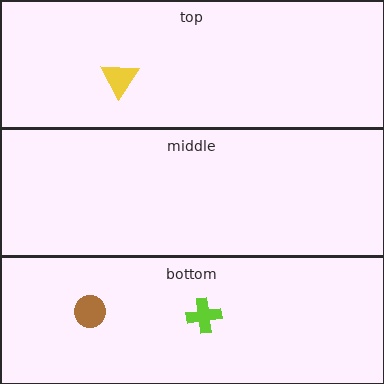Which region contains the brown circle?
The bottom region.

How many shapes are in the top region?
1.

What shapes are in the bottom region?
The brown circle, the lime cross.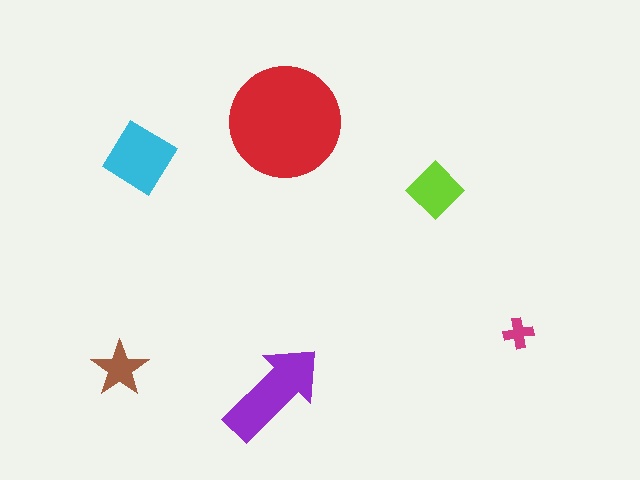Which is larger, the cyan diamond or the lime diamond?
The cyan diamond.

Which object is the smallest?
The magenta cross.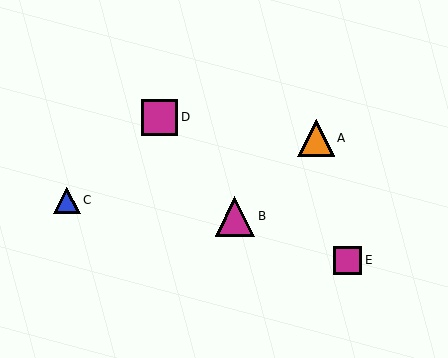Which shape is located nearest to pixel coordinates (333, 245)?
The magenta square (labeled E) at (348, 260) is nearest to that location.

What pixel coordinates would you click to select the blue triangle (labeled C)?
Click at (67, 200) to select the blue triangle C.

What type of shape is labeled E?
Shape E is a magenta square.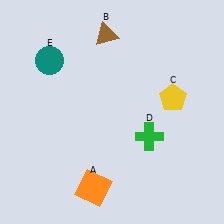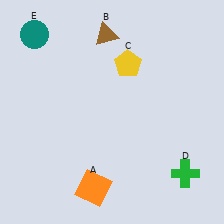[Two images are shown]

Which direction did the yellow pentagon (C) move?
The yellow pentagon (C) moved left.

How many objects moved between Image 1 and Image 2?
3 objects moved between the two images.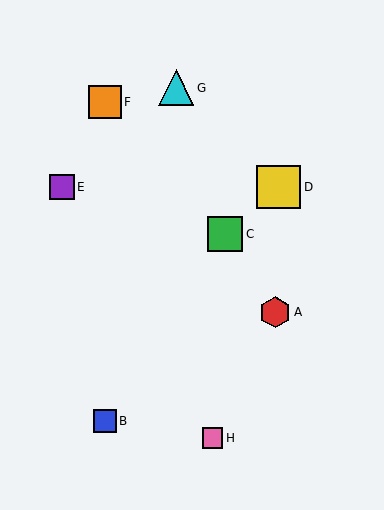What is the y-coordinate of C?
Object C is at y≈234.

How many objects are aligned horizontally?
2 objects (D, E) are aligned horizontally.